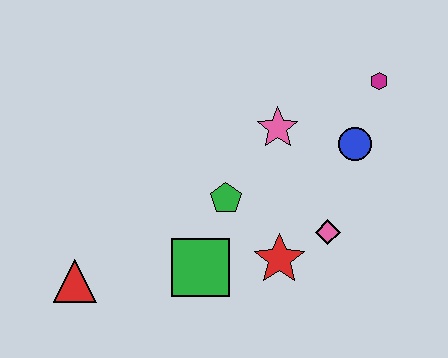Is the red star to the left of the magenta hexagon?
Yes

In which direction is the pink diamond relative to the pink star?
The pink diamond is below the pink star.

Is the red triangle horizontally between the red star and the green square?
No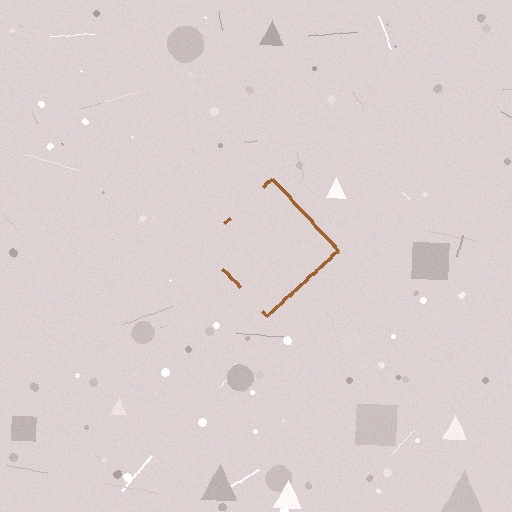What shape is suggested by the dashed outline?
The dashed outline suggests a diamond.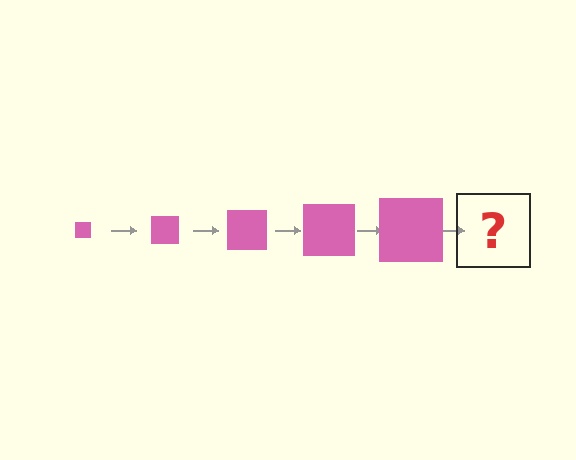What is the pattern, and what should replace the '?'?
The pattern is that the square gets progressively larger each step. The '?' should be a pink square, larger than the previous one.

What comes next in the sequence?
The next element should be a pink square, larger than the previous one.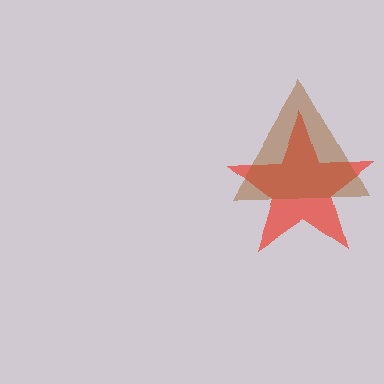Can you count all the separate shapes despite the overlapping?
Yes, there are 2 separate shapes.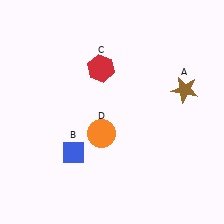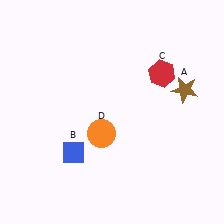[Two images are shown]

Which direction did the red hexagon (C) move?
The red hexagon (C) moved right.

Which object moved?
The red hexagon (C) moved right.